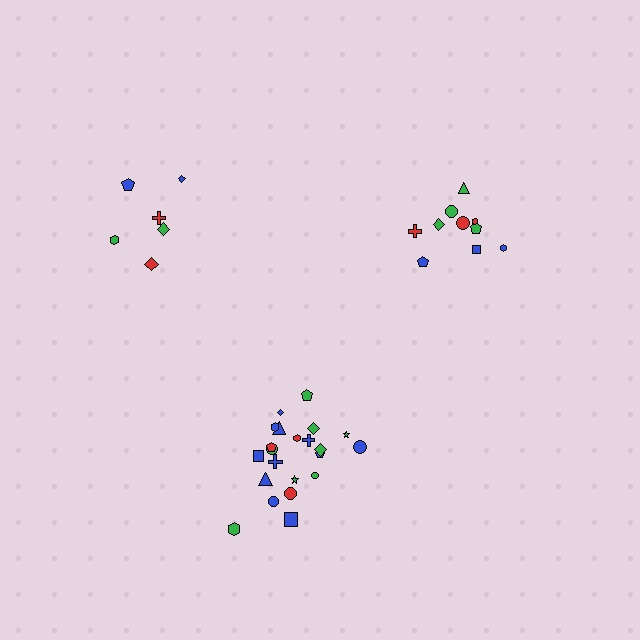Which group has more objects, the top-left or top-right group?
The top-right group.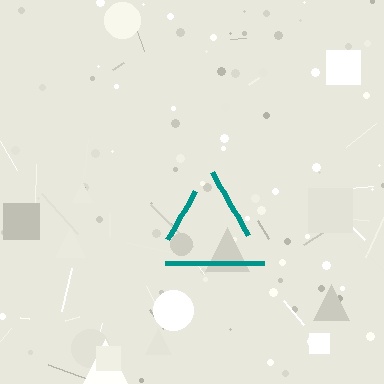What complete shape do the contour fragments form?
The contour fragments form a triangle.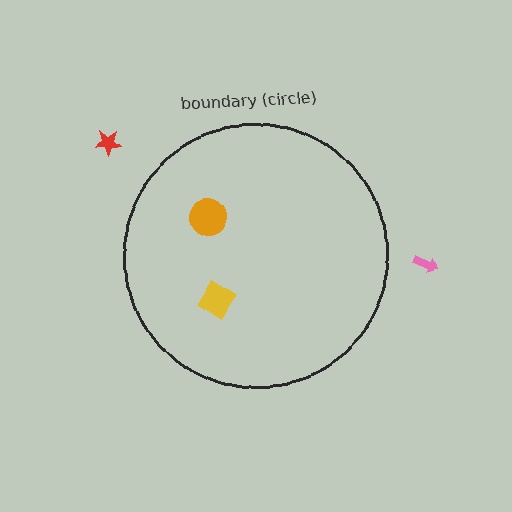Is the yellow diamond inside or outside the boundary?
Inside.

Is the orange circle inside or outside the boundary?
Inside.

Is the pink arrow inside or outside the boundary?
Outside.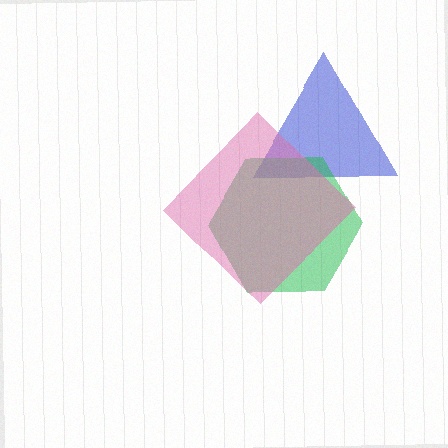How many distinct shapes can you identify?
There are 3 distinct shapes: a blue triangle, a green hexagon, a pink diamond.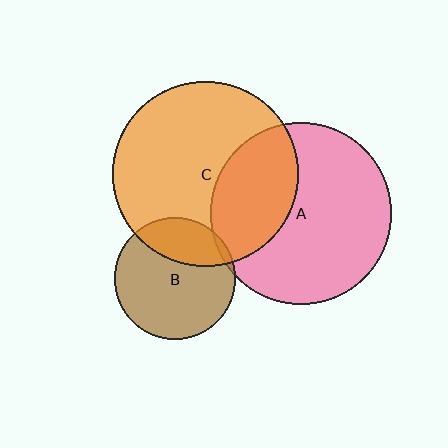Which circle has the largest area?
Circle C (orange).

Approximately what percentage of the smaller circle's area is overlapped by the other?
Approximately 5%.